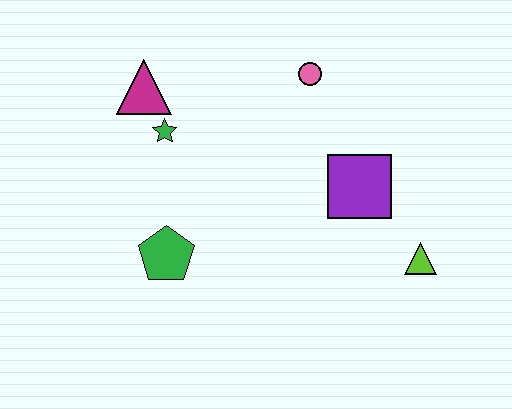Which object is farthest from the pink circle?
The green pentagon is farthest from the pink circle.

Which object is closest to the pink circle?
The purple square is closest to the pink circle.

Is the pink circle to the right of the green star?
Yes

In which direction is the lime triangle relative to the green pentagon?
The lime triangle is to the right of the green pentagon.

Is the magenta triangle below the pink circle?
Yes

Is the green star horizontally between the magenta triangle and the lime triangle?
Yes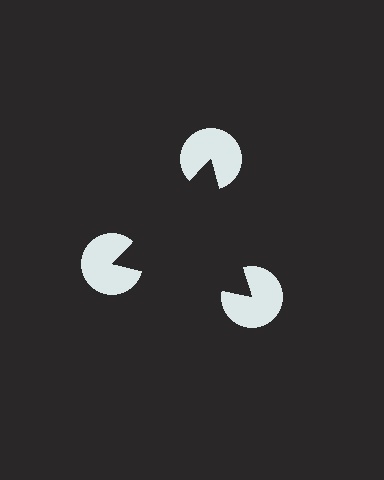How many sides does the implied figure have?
3 sides.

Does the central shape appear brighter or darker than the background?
It typically appears slightly darker than the background, even though no actual brightness change is drawn.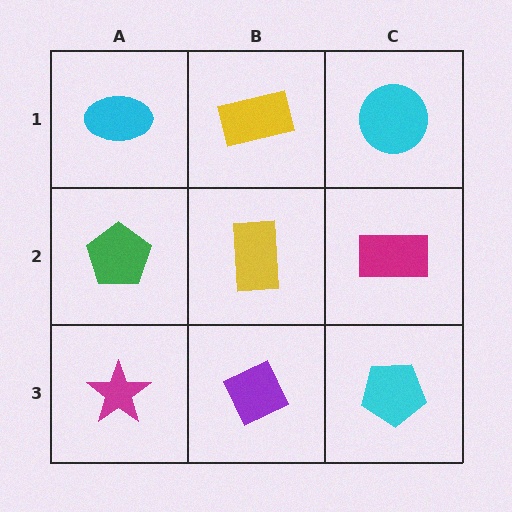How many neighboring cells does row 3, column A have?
2.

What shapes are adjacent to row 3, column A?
A green pentagon (row 2, column A), a purple diamond (row 3, column B).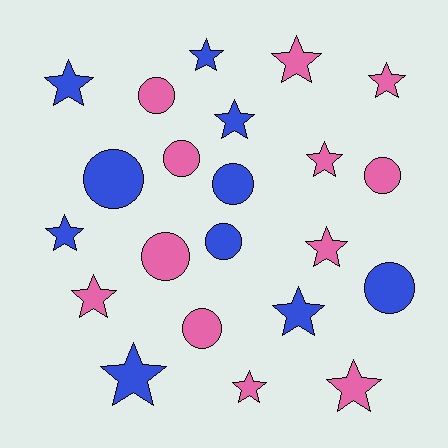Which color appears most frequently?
Pink, with 12 objects.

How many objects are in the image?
There are 22 objects.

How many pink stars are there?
There are 7 pink stars.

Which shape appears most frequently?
Star, with 13 objects.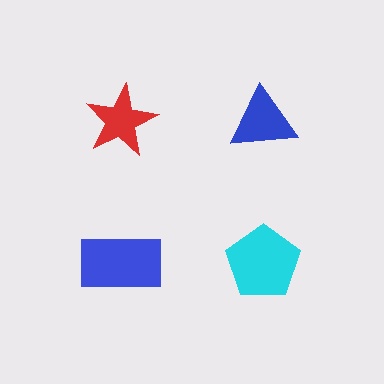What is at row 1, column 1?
A red star.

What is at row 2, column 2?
A cyan pentagon.